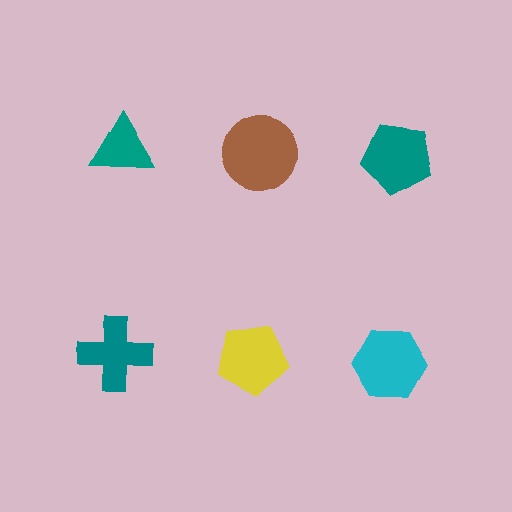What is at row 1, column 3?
A teal pentagon.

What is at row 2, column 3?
A cyan hexagon.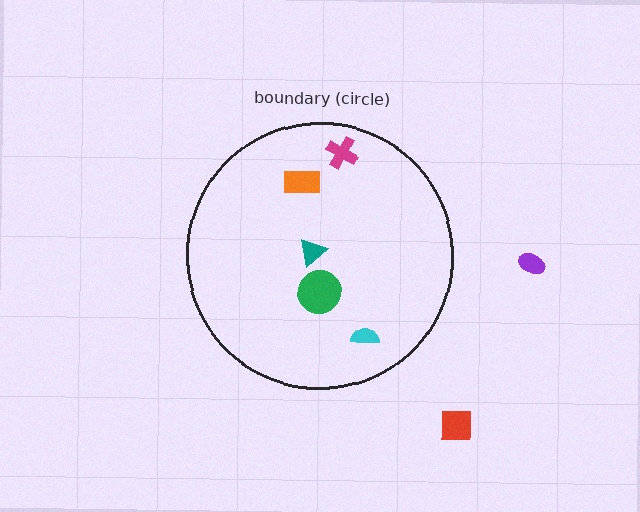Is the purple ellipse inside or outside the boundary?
Outside.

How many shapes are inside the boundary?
5 inside, 2 outside.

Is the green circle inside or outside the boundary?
Inside.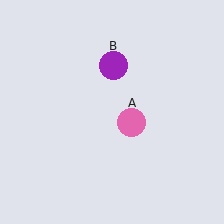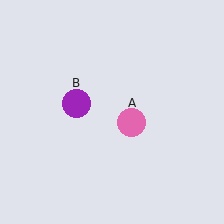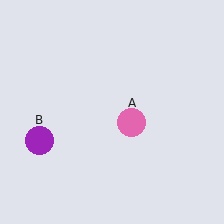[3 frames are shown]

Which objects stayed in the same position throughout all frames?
Pink circle (object A) remained stationary.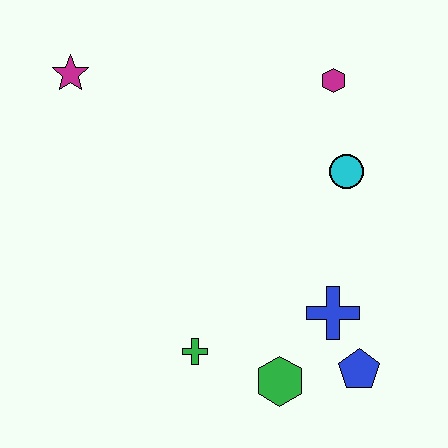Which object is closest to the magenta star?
The magenta hexagon is closest to the magenta star.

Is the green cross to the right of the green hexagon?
No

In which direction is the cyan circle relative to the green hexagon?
The cyan circle is above the green hexagon.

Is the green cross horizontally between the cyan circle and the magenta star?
Yes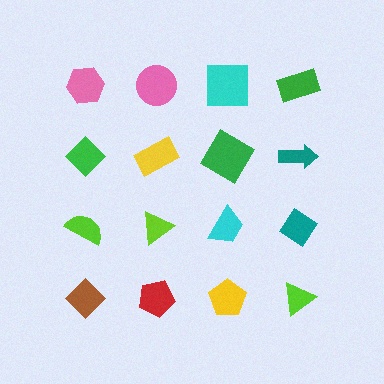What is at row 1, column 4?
A green rectangle.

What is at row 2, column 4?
A teal arrow.